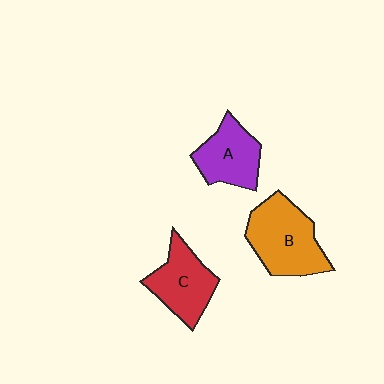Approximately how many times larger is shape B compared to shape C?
Approximately 1.3 times.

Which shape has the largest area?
Shape B (orange).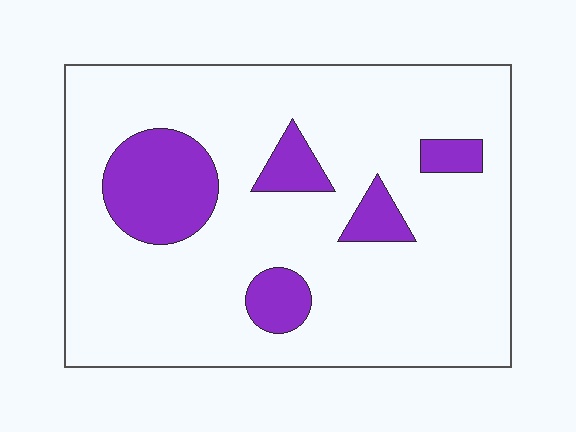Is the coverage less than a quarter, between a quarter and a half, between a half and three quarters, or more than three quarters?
Less than a quarter.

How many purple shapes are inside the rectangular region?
5.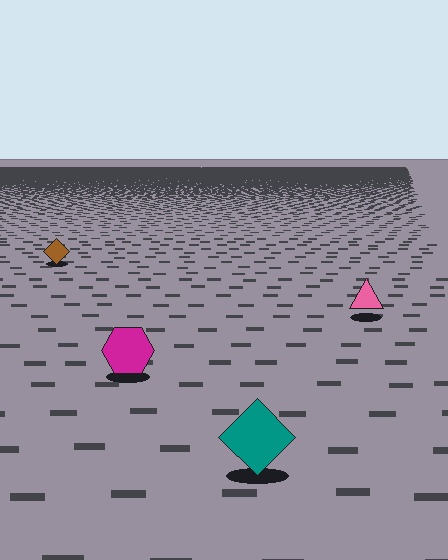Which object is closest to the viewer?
The teal diamond is closest. The texture marks near it are larger and more spread out.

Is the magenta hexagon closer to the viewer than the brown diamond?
Yes. The magenta hexagon is closer — you can tell from the texture gradient: the ground texture is coarser near it.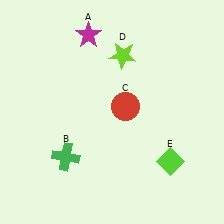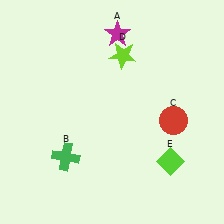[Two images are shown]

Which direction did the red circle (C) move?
The red circle (C) moved right.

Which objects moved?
The objects that moved are: the magenta star (A), the red circle (C).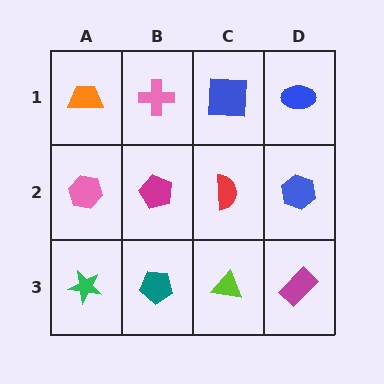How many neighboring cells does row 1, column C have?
3.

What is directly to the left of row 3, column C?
A teal pentagon.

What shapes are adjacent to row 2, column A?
An orange trapezoid (row 1, column A), a green star (row 3, column A), a magenta pentagon (row 2, column B).